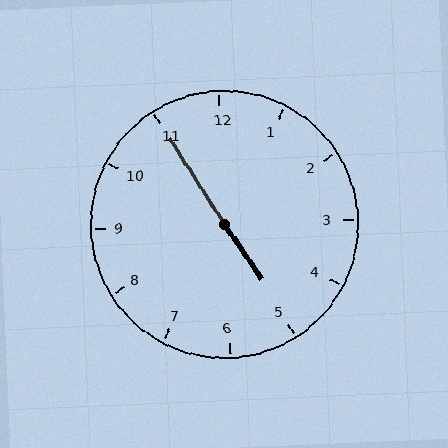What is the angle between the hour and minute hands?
Approximately 178 degrees.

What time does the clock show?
4:55.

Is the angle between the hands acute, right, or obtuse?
It is obtuse.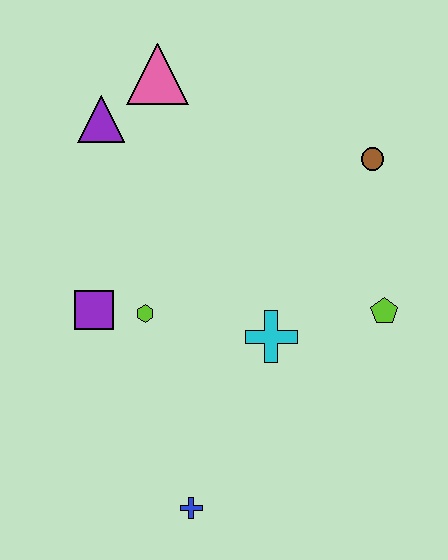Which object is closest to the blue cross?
The cyan cross is closest to the blue cross.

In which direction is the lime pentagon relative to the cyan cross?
The lime pentagon is to the right of the cyan cross.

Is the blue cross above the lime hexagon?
No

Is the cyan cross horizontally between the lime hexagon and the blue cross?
No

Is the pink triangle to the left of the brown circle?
Yes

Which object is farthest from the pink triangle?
The blue cross is farthest from the pink triangle.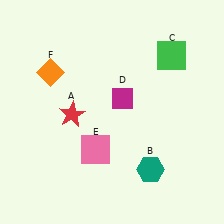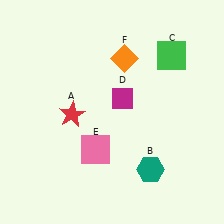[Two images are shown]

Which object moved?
The orange diamond (F) moved right.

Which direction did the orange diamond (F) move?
The orange diamond (F) moved right.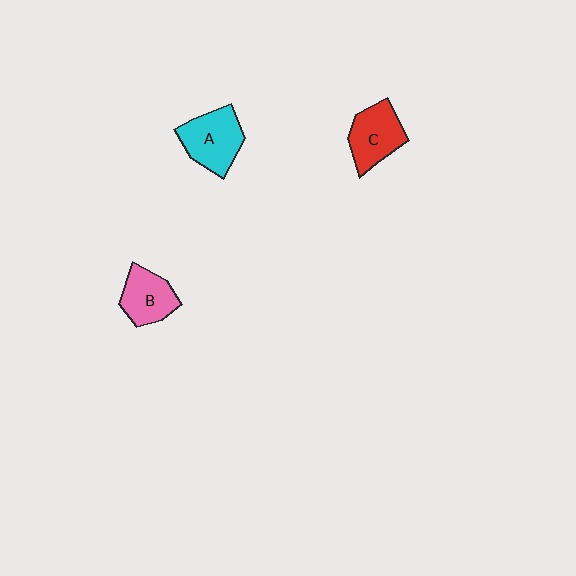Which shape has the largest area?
Shape A (cyan).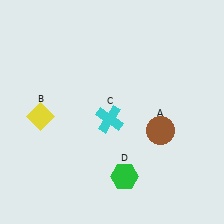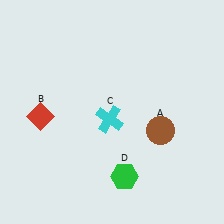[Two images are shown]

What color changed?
The diamond (B) changed from yellow in Image 1 to red in Image 2.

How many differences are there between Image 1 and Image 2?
There is 1 difference between the two images.